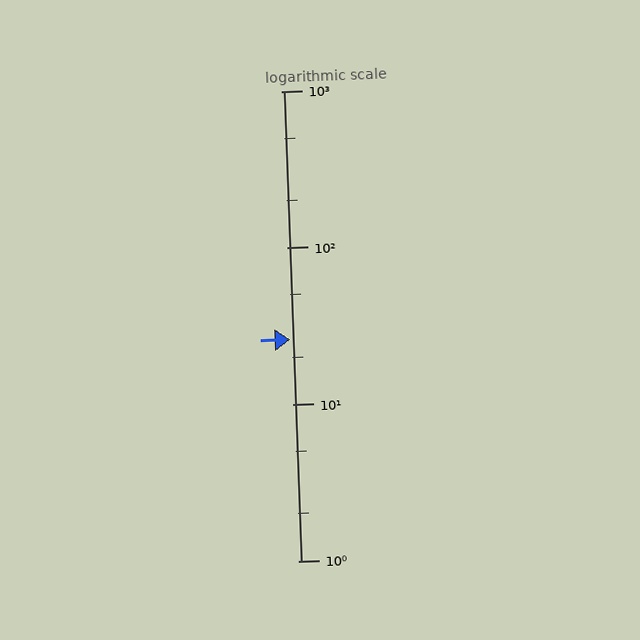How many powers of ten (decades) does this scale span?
The scale spans 3 decades, from 1 to 1000.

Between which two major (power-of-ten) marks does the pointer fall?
The pointer is between 10 and 100.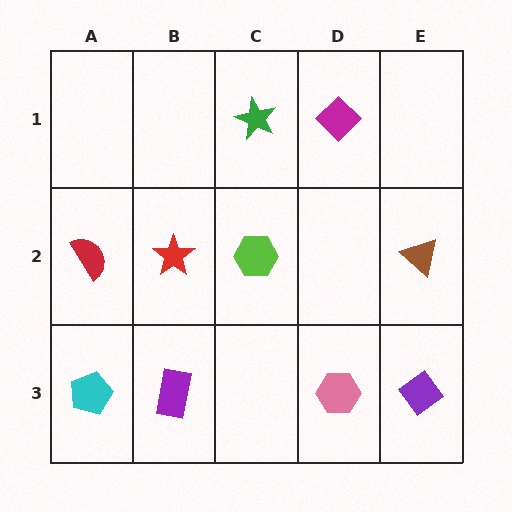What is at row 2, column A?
A red semicircle.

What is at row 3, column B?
A purple rectangle.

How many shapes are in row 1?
2 shapes.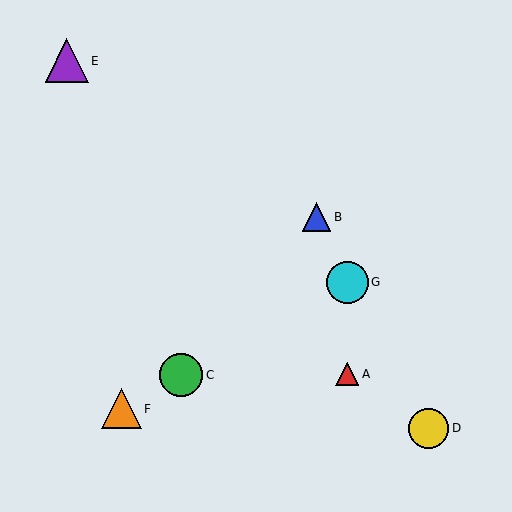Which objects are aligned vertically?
Objects A, G are aligned vertically.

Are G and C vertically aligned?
No, G is at x≈347 and C is at x≈181.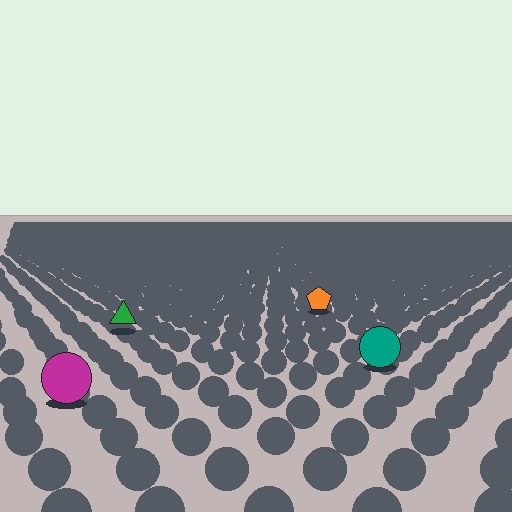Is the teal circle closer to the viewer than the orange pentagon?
Yes. The teal circle is closer — you can tell from the texture gradient: the ground texture is coarser near it.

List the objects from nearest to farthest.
From nearest to farthest: the magenta circle, the teal circle, the green triangle, the orange pentagon.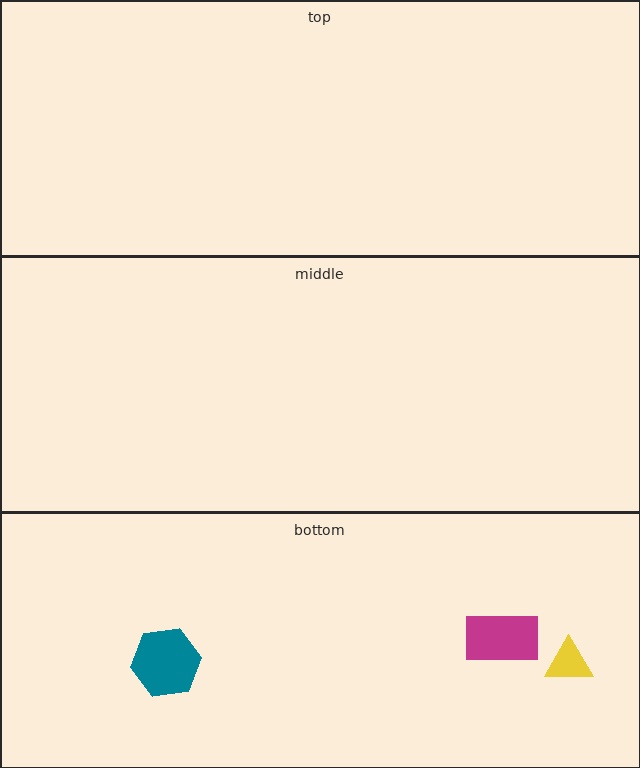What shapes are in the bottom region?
The magenta rectangle, the yellow triangle, the teal hexagon.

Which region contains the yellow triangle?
The bottom region.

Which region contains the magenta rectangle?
The bottom region.